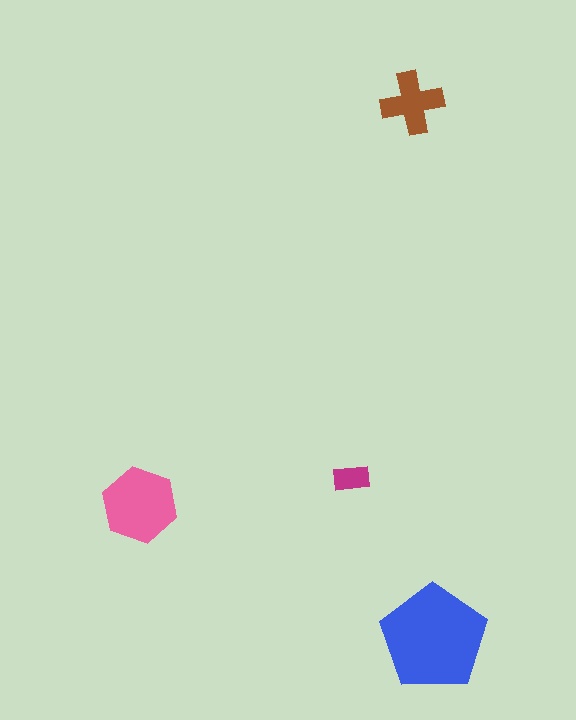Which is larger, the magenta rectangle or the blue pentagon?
The blue pentagon.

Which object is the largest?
The blue pentagon.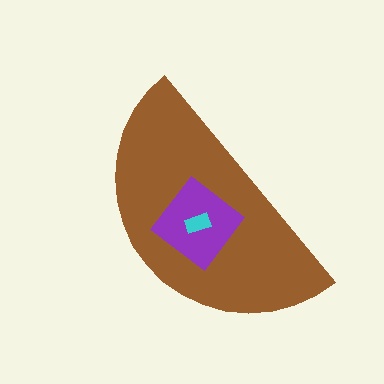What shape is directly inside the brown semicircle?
The purple diamond.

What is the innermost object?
The cyan rectangle.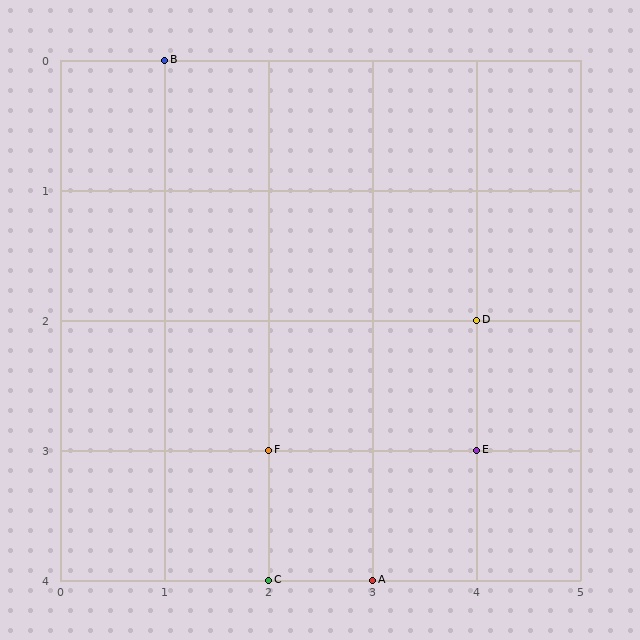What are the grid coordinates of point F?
Point F is at grid coordinates (2, 3).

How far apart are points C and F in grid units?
Points C and F are 1 row apart.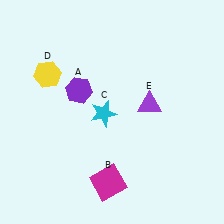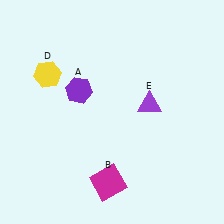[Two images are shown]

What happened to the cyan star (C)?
The cyan star (C) was removed in Image 2. It was in the bottom-left area of Image 1.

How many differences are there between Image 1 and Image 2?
There is 1 difference between the two images.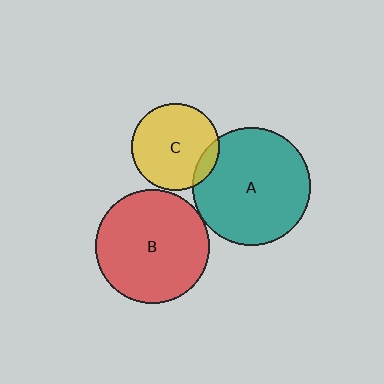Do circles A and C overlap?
Yes.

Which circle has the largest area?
Circle A (teal).